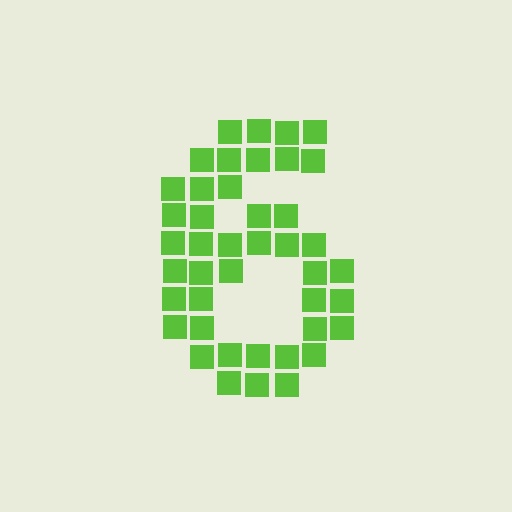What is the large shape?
The large shape is the digit 6.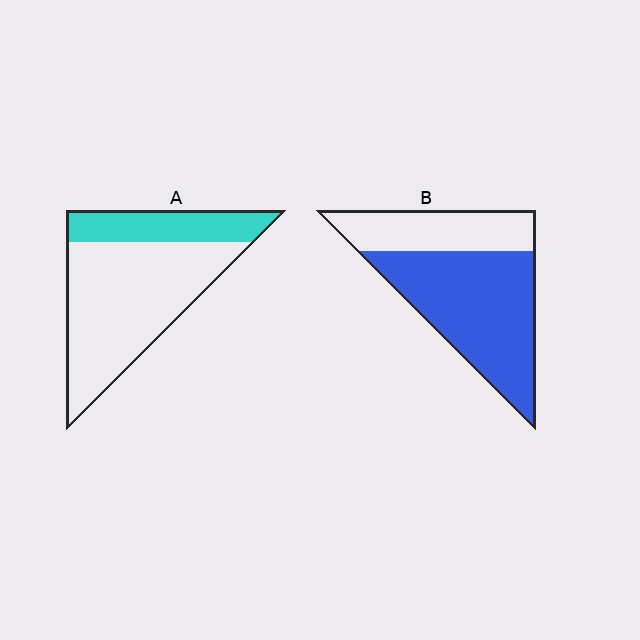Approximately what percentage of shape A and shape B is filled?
A is approximately 25% and B is approximately 65%.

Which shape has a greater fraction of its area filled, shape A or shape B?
Shape B.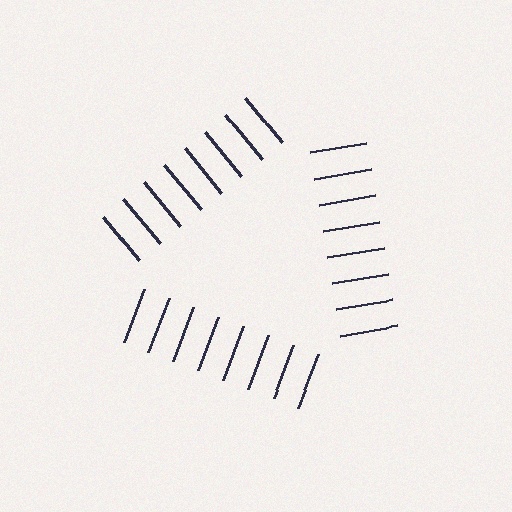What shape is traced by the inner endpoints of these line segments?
An illusory triangle — the line segments terminate on its edges but no continuous stroke is drawn.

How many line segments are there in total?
24 — 8 along each of the 3 edges.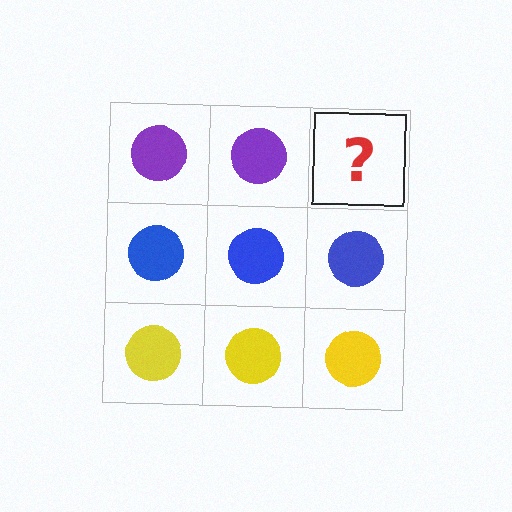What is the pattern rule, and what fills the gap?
The rule is that each row has a consistent color. The gap should be filled with a purple circle.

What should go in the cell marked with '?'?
The missing cell should contain a purple circle.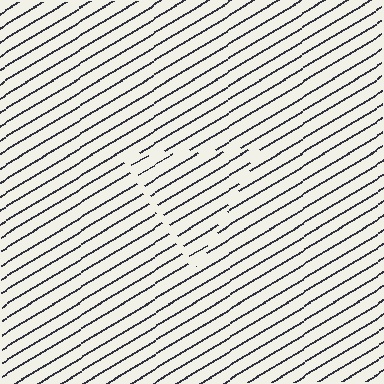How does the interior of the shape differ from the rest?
The interior of the shape contains the same grating, shifted by half a period — the contour is defined by the phase discontinuity where line-ends from the inner and outer gratings abut.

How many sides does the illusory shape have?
3 sides — the line-ends trace a triangle.